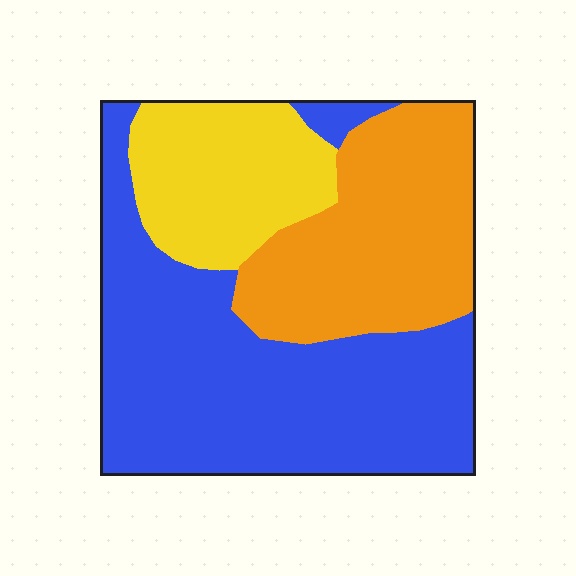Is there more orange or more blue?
Blue.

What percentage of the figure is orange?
Orange covers about 30% of the figure.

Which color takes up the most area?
Blue, at roughly 50%.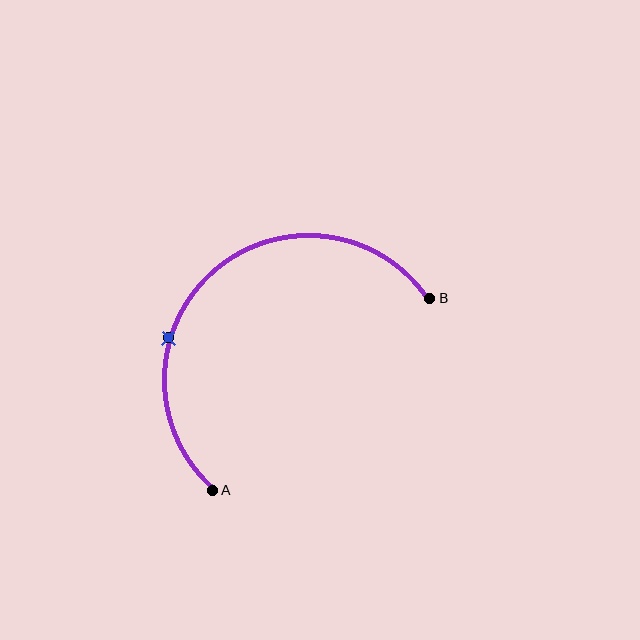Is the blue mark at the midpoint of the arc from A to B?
No. The blue mark lies on the arc but is closer to endpoint A. The arc midpoint would be at the point on the curve equidistant along the arc from both A and B.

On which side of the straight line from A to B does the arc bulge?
The arc bulges above and to the left of the straight line connecting A and B.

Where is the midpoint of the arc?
The arc midpoint is the point on the curve farthest from the straight line joining A and B. It sits above and to the left of that line.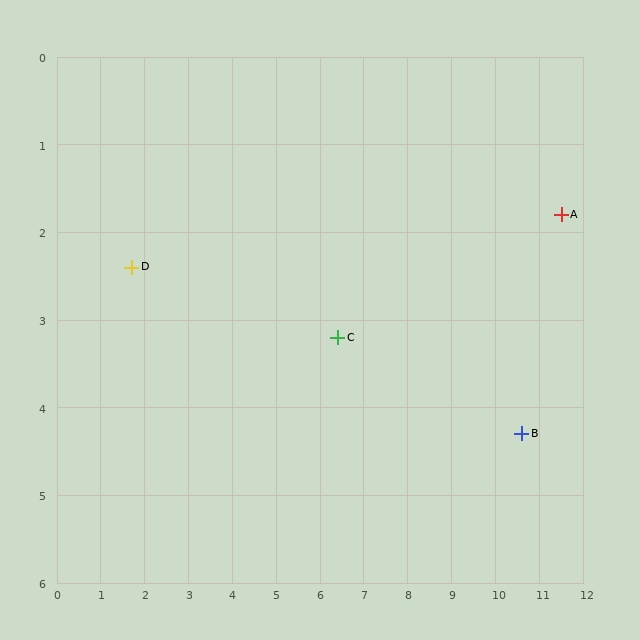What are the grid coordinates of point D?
Point D is at approximately (1.7, 2.4).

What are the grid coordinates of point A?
Point A is at approximately (11.5, 1.8).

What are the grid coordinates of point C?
Point C is at approximately (6.4, 3.2).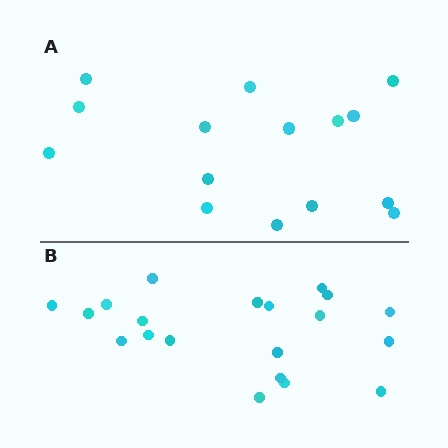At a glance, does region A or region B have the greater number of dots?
Region B (the bottom region) has more dots.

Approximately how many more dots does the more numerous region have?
Region B has about 5 more dots than region A.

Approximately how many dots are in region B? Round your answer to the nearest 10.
About 20 dots.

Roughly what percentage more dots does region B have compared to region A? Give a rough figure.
About 35% more.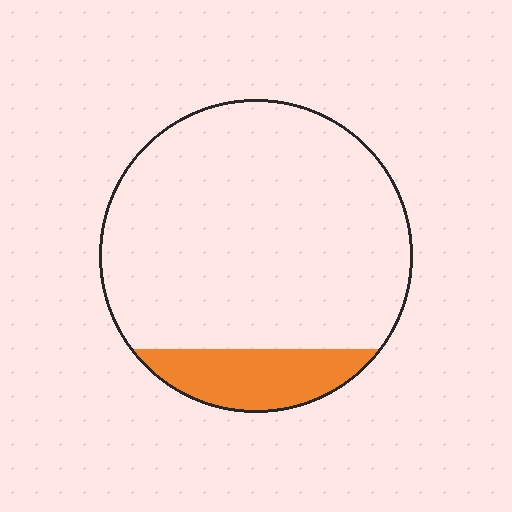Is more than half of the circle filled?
No.